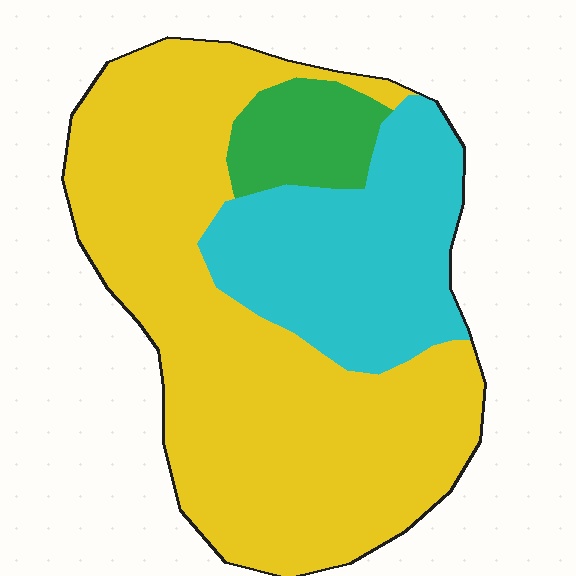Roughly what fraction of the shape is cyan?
Cyan takes up about one quarter (1/4) of the shape.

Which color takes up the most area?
Yellow, at roughly 65%.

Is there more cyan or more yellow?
Yellow.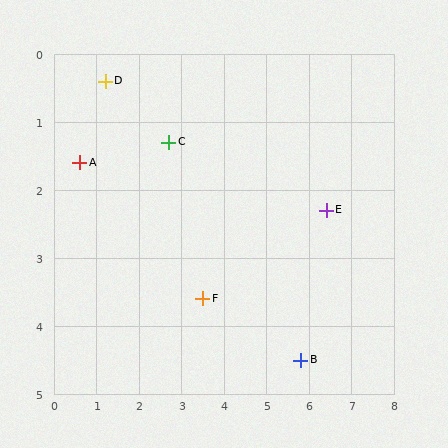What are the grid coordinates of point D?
Point D is at approximately (1.2, 0.4).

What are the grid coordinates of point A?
Point A is at approximately (0.6, 1.6).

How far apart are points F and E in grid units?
Points F and E are about 3.2 grid units apart.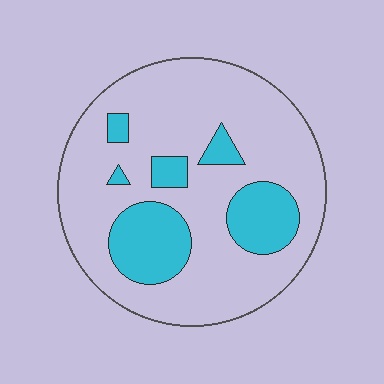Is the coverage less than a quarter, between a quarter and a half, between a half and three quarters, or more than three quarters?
Less than a quarter.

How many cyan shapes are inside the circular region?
6.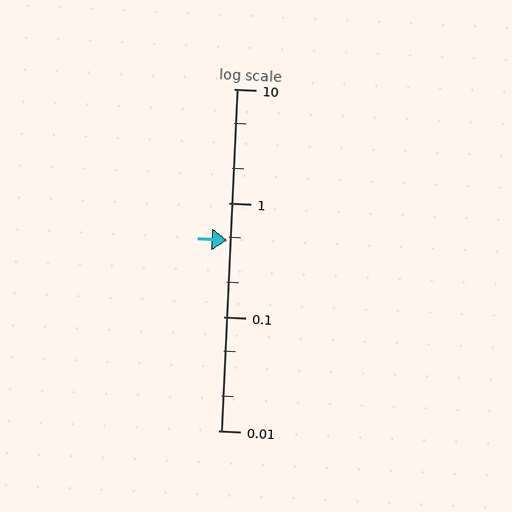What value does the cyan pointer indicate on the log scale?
The pointer indicates approximately 0.47.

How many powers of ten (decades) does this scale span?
The scale spans 3 decades, from 0.01 to 10.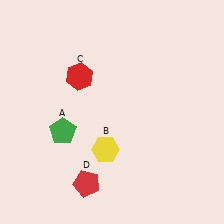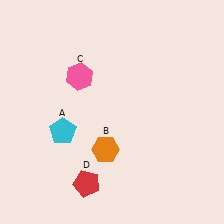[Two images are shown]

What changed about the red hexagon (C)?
In Image 1, C is red. In Image 2, it changed to pink.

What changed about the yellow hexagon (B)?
In Image 1, B is yellow. In Image 2, it changed to orange.